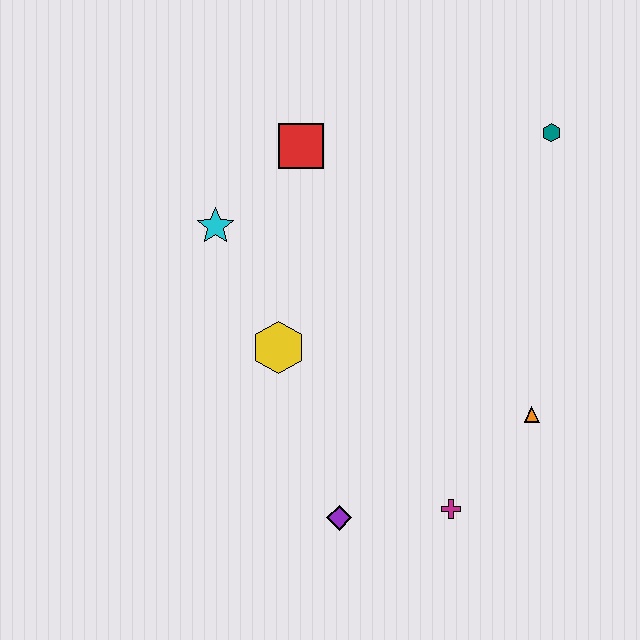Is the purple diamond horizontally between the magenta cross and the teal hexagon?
No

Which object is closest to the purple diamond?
The magenta cross is closest to the purple diamond.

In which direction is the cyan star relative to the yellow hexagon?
The cyan star is above the yellow hexagon.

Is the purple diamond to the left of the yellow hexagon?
No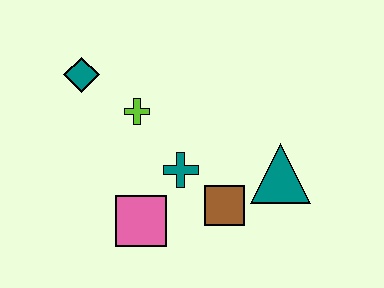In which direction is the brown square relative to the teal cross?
The brown square is to the right of the teal cross.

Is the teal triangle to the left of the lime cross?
No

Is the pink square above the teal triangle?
No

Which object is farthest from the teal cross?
The teal diamond is farthest from the teal cross.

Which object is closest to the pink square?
The teal cross is closest to the pink square.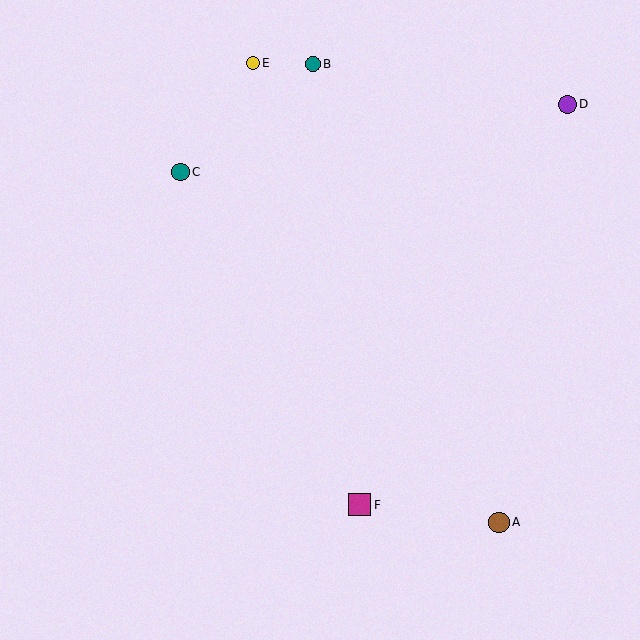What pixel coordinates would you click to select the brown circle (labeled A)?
Click at (499, 522) to select the brown circle A.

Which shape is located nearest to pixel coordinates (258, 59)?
The yellow circle (labeled E) at (253, 63) is nearest to that location.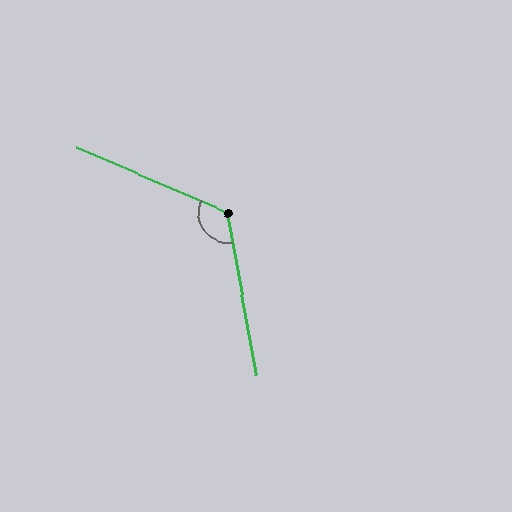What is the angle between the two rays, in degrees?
Approximately 123 degrees.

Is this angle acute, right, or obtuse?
It is obtuse.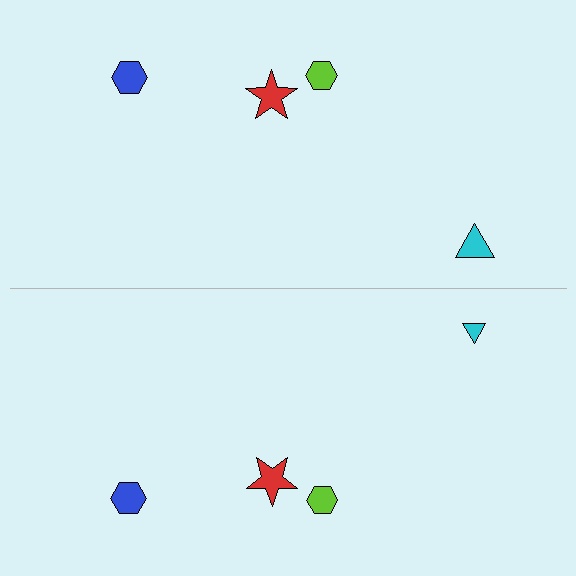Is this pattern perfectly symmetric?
No, the pattern is not perfectly symmetric. The cyan triangle on the bottom side has a different size than its mirror counterpart.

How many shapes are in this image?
There are 8 shapes in this image.